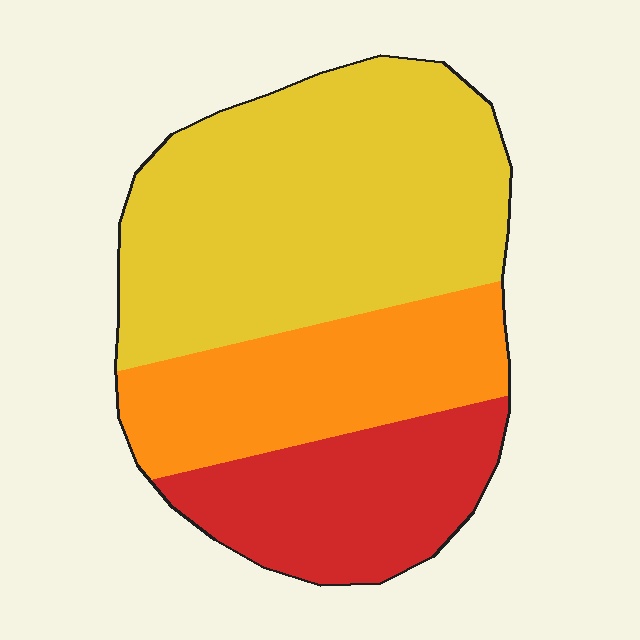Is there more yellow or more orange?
Yellow.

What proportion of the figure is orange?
Orange takes up between a sixth and a third of the figure.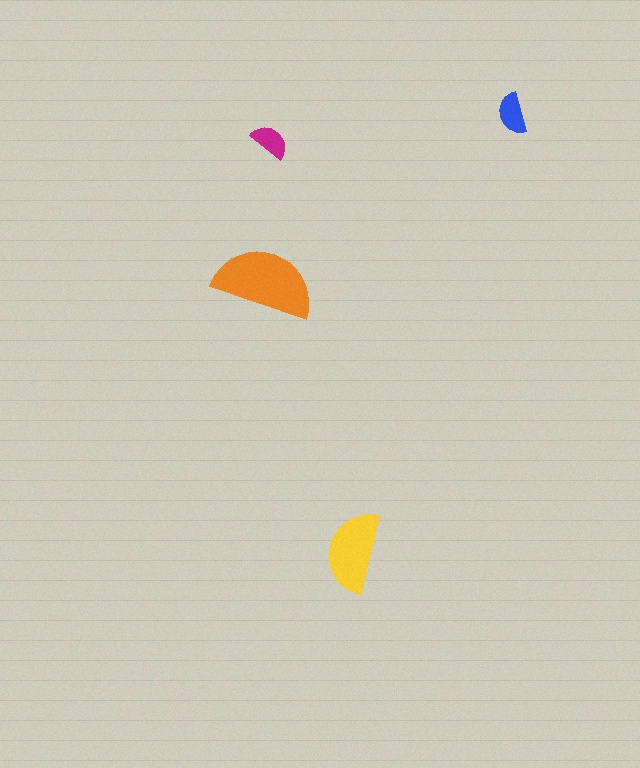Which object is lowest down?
The yellow semicircle is bottommost.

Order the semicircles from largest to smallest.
the orange one, the yellow one, the blue one, the magenta one.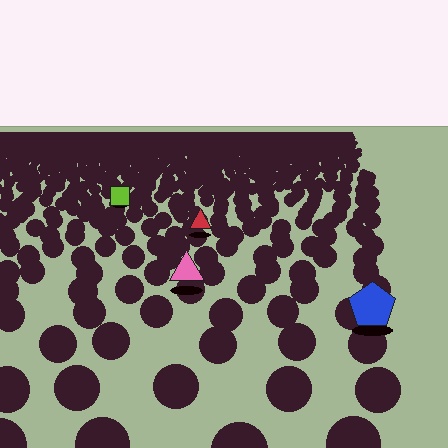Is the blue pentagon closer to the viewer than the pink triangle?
Yes. The blue pentagon is closer — you can tell from the texture gradient: the ground texture is coarser near it.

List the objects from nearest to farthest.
From nearest to farthest: the blue pentagon, the pink triangle, the red triangle, the lime square.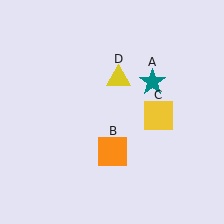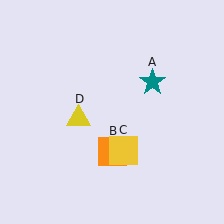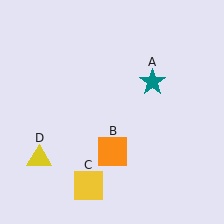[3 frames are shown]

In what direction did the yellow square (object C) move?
The yellow square (object C) moved down and to the left.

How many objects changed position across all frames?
2 objects changed position: yellow square (object C), yellow triangle (object D).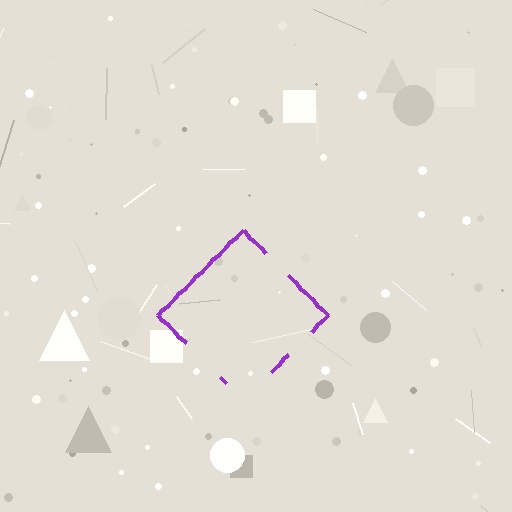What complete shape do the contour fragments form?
The contour fragments form a diamond.